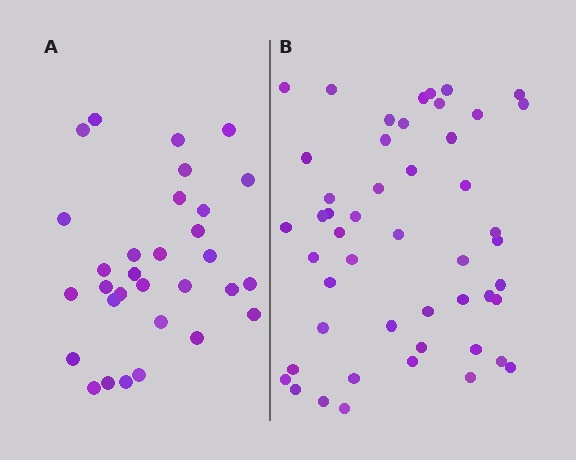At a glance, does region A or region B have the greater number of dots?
Region B (the right region) has more dots.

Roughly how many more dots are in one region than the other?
Region B has approximately 20 more dots than region A.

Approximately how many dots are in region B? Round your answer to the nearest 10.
About 50 dots. (The exact count is 49, which rounds to 50.)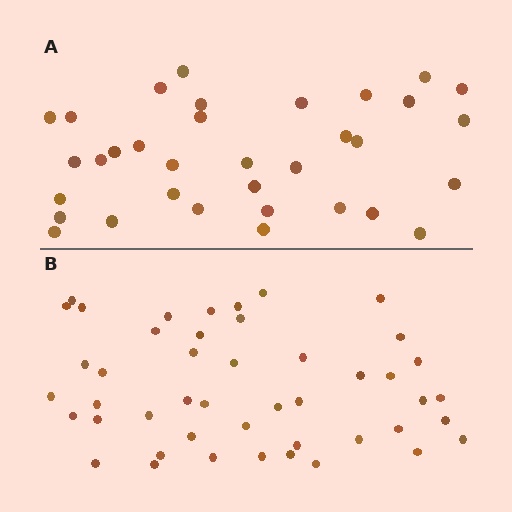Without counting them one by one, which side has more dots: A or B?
Region B (the bottom region) has more dots.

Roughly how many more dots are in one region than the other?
Region B has roughly 12 or so more dots than region A.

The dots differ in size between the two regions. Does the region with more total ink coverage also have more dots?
No. Region A has more total ink coverage because its dots are larger, but region B actually contains more individual dots. Total area can be misleading — the number of items is what matters here.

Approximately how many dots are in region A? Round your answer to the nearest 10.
About 30 dots. (The exact count is 34, which rounds to 30.)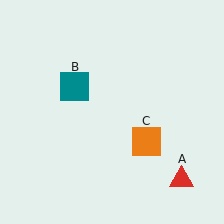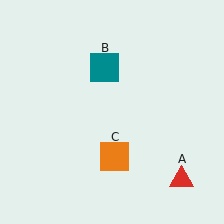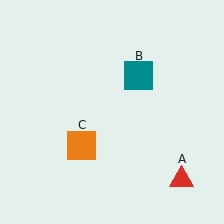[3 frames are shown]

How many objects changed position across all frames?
2 objects changed position: teal square (object B), orange square (object C).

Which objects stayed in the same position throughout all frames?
Red triangle (object A) remained stationary.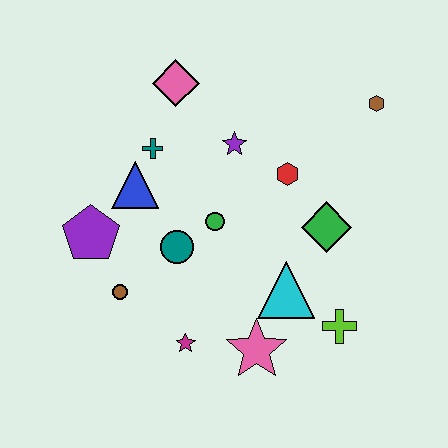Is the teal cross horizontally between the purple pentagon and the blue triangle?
No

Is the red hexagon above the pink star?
Yes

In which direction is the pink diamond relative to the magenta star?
The pink diamond is above the magenta star.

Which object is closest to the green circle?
The teal circle is closest to the green circle.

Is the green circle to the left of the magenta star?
No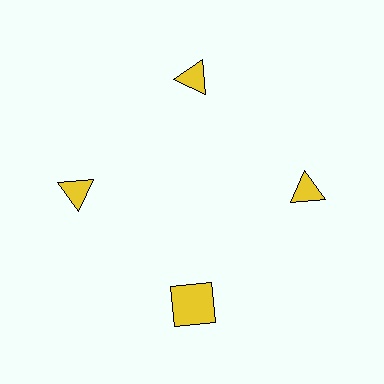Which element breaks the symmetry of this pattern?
The yellow square at roughly the 6 o'clock position breaks the symmetry. All other shapes are yellow triangles.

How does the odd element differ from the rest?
It has a different shape: square instead of triangle.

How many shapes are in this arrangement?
There are 4 shapes arranged in a ring pattern.